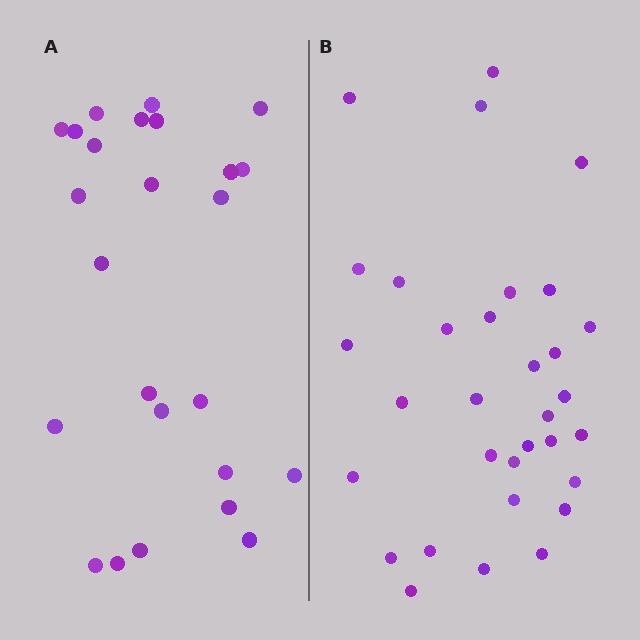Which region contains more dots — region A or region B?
Region B (the right region) has more dots.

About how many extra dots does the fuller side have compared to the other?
Region B has roughly 8 or so more dots than region A.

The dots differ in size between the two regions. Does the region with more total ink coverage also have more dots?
No. Region A has more total ink coverage because its dots are larger, but region B actually contains more individual dots. Total area can be misleading — the number of items is what matters here.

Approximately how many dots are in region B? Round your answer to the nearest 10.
About 30 dots. (The exact count is 32, which rounds to 30.)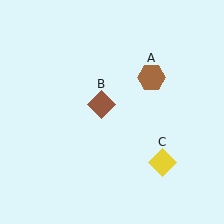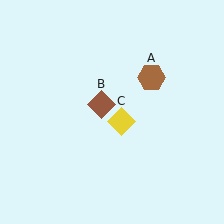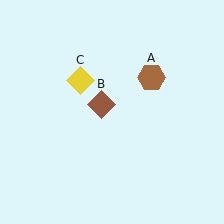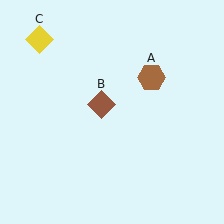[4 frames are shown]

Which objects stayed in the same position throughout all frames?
Brown hexagon (object A) and brown diamond (object B) remained stationary.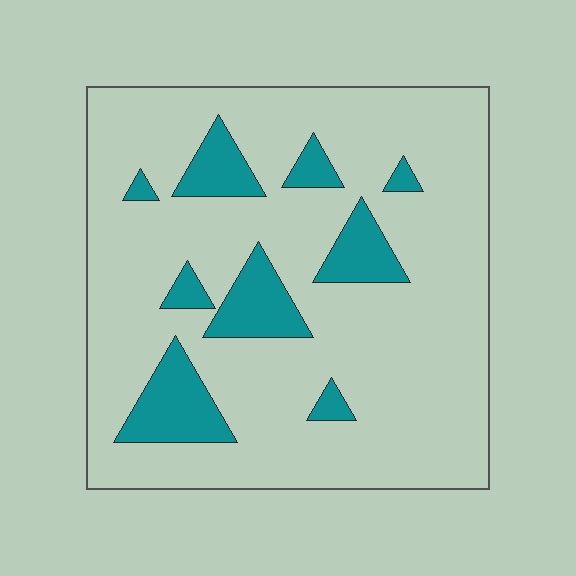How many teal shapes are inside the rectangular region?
9.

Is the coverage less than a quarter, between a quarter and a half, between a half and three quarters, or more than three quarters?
Less than a quarter.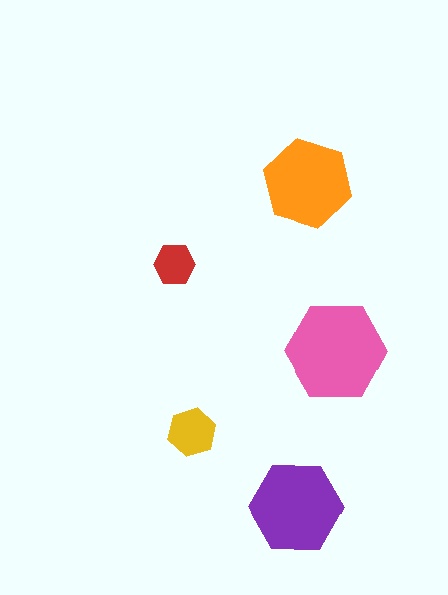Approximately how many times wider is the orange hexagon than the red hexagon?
About 2 times wider.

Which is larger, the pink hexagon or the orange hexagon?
The pink one.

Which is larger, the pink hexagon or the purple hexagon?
The pink one.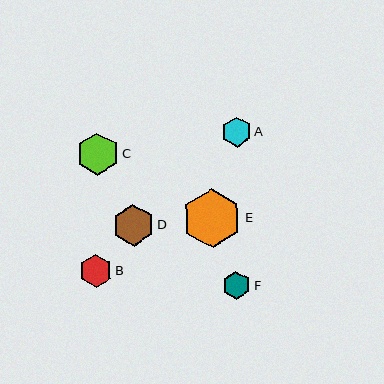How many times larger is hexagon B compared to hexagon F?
Hexagon B is approximately 1.2 times the size of hexagon F.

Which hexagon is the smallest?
Hexagon F is the smallest with a size of approximately 28 pixels.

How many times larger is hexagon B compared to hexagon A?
Hexagon B is approximately 1.1 times the size of hexagon A.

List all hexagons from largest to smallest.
From largest to smallest: E, C, D, B, A, F.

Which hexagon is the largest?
Hexagon E is the largest with a size of approximately 59 pixels.